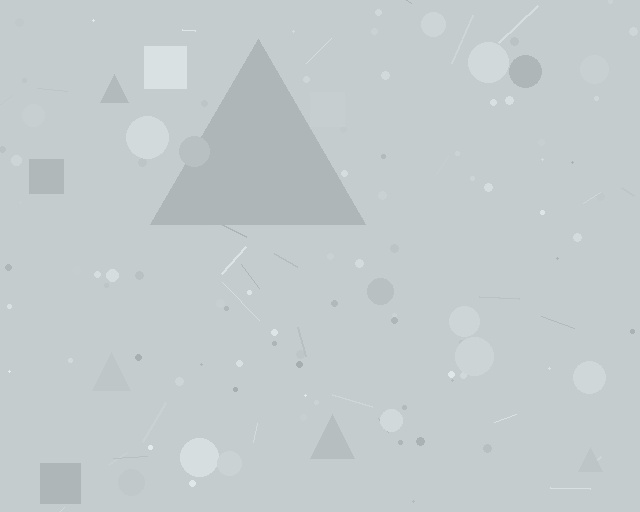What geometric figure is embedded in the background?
A triangle is embedded in the background.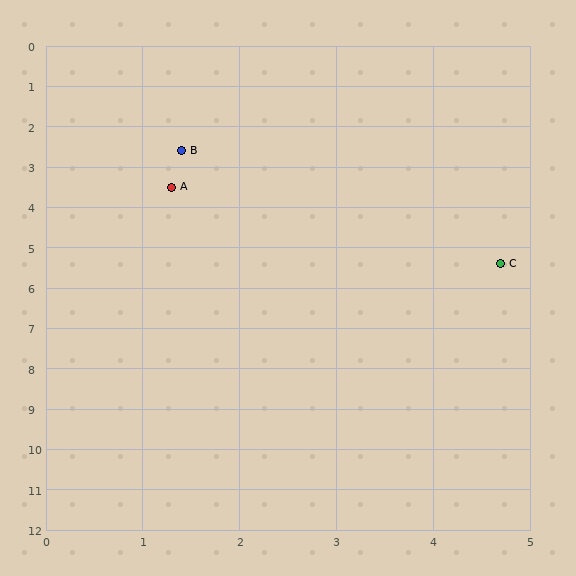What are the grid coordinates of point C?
Point C is at approximately (4.7, 5.4).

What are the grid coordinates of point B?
Point B is at approximately (1.4, 2.6).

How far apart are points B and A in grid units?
Points B and A are about 0.9 grid units apart.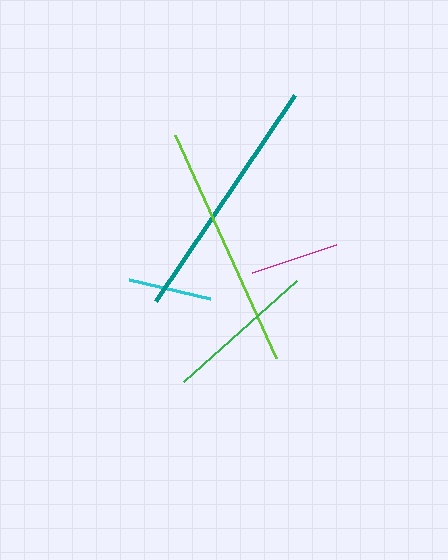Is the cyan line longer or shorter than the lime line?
The lime line is longer than the cyan line.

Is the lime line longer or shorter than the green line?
The lime line is longer than the green line.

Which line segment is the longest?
The teal line is the longest at approximately 249 pixels.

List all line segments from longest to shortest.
From longest to shortest: teal, lime, green, magenta, cyan.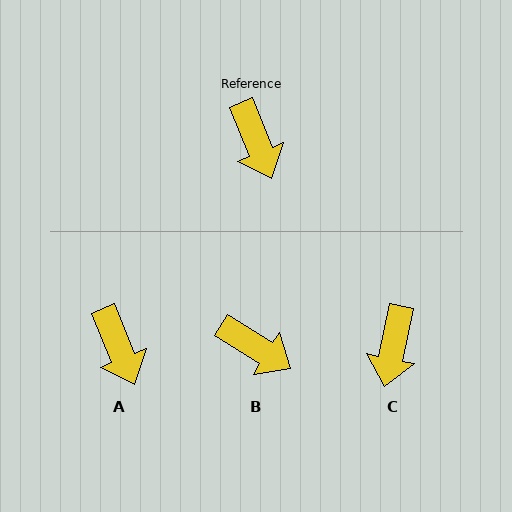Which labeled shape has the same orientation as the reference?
A.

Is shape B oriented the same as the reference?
No, it is off by about 36 degrees.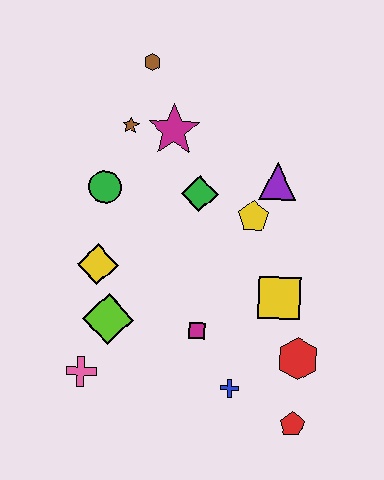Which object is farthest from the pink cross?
The brown hexagon is farthest from the pink cross.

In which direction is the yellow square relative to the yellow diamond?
The yellow square is to the right of the yellow diamond.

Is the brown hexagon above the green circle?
Yes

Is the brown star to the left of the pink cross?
No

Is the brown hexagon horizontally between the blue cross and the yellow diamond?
Yes